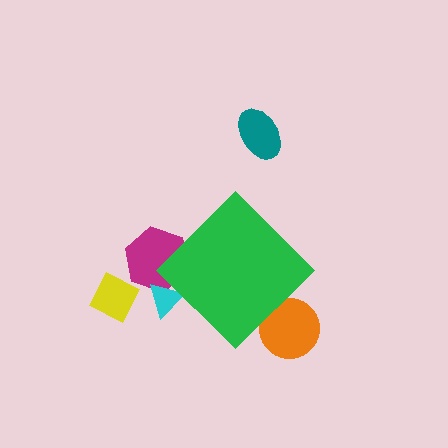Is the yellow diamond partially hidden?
No, the yellow diamond is fully visible.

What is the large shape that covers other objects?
A green diamond.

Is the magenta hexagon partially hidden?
Yes, the magenta hexagon is partially hidden behind the green diamond.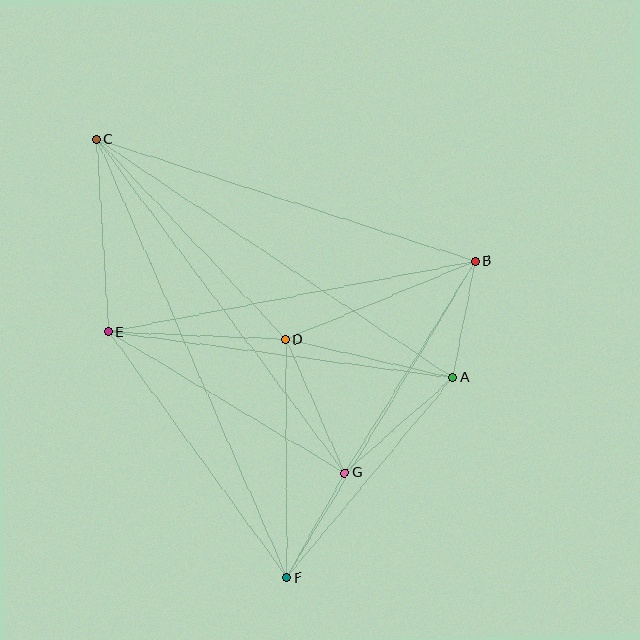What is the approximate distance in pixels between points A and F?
The distance between A and F is approximately 260 pixels.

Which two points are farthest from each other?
Points C and F are farthest from each other.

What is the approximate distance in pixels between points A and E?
The distance between A and E is approximately 347 pixels.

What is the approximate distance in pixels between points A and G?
The distance between A and G is approximately 144 pixels.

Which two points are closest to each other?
Points A and B are closest to each other.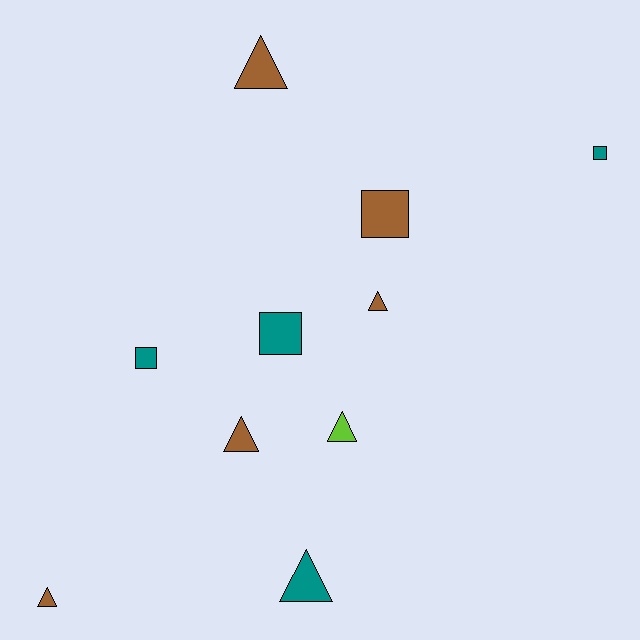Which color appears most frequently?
Brown, with 5 objects.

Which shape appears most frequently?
Triangle, with 6 objects.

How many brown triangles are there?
There are 4 brown triangles.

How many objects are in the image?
There are 10 objects.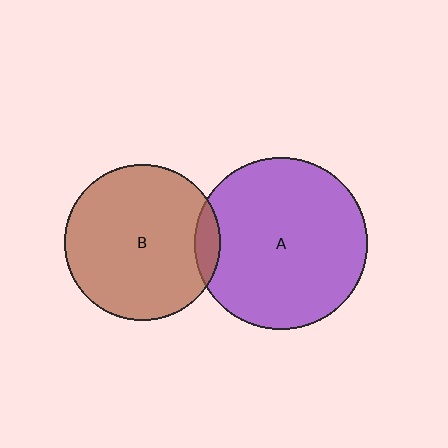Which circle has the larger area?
Circle A (purple).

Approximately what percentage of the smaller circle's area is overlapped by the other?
Approximately 10%.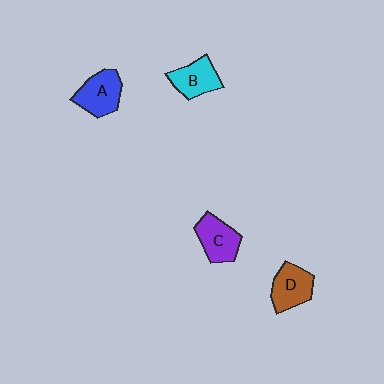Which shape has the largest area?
Shape A (blue).